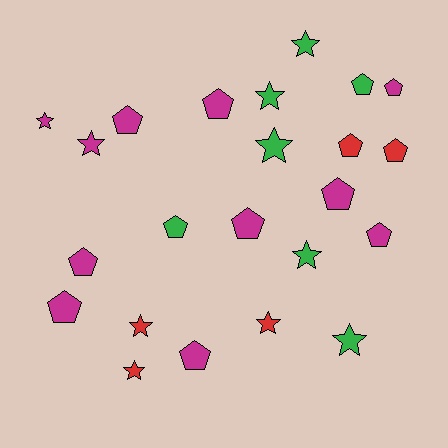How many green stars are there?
There are 5 green stars.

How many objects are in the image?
There are 23 objects.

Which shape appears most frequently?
Pentagon, with 13 objects.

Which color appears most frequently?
Magenta, with 11 objects.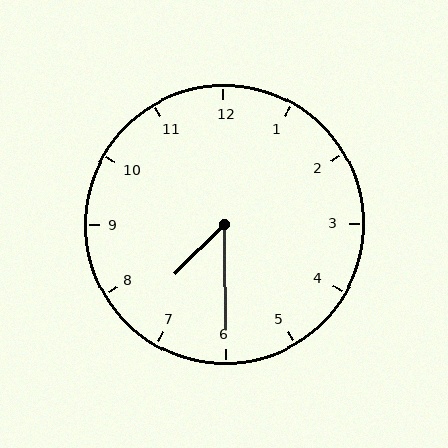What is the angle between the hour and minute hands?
Approximately 45 degrees.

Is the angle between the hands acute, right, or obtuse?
It is acute.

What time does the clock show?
7:30.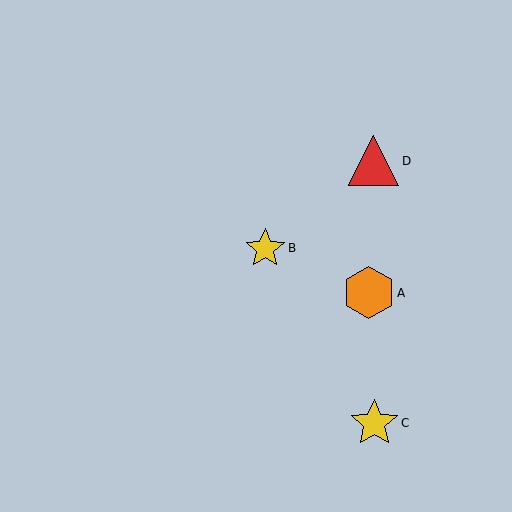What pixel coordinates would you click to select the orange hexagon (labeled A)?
Click at (369, 293) to select the orange hexagon A.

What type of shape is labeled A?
Shape A is an orange hexagon.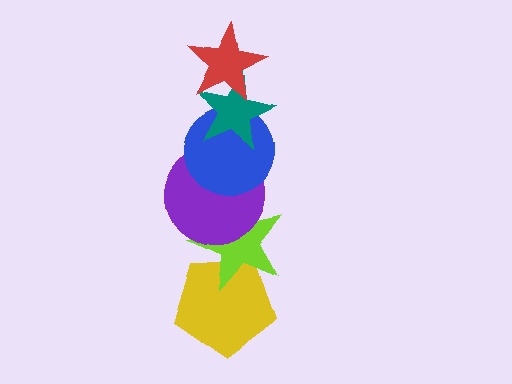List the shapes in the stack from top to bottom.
From top to bottom: the red star, the teal star, the blue circle, the purple circle, the lime star, the yellow pentagon.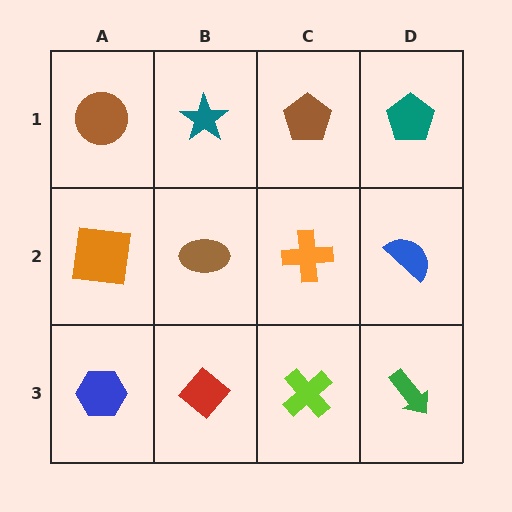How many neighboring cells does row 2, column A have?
3.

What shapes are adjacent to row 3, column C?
An orange cross (row 2, column C), a red diamond (row 3, column B), a green arrow (row 3, column D).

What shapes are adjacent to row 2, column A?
A brown circle (row 1, column A), a blue hexagon (row 3, column A), a brown ellipse (row 2, column B).